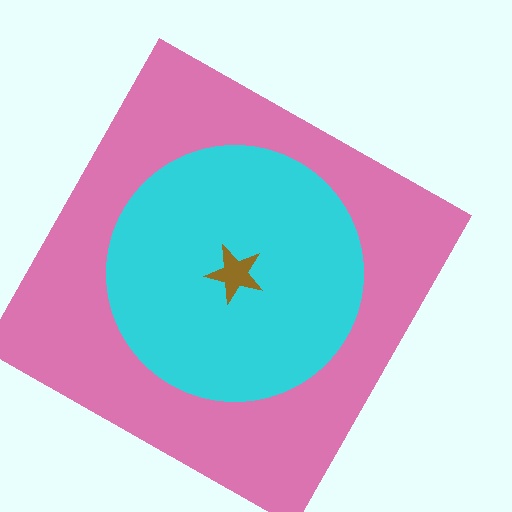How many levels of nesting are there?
3.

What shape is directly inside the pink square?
The cyan circle.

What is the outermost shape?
The pink square.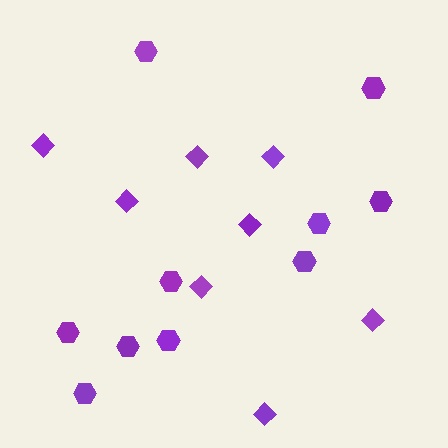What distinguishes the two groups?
There are 2 groups: one group of hexagons (10) and one group of diamonds (8).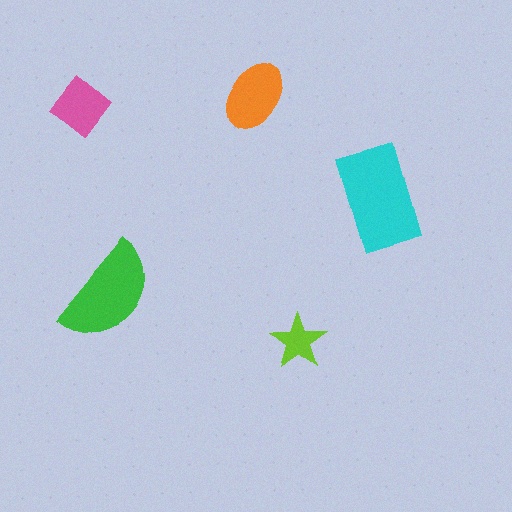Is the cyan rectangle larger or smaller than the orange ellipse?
Larger.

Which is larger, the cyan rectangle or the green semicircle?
The cyan rectangle.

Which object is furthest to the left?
The pink diamond is leftmost.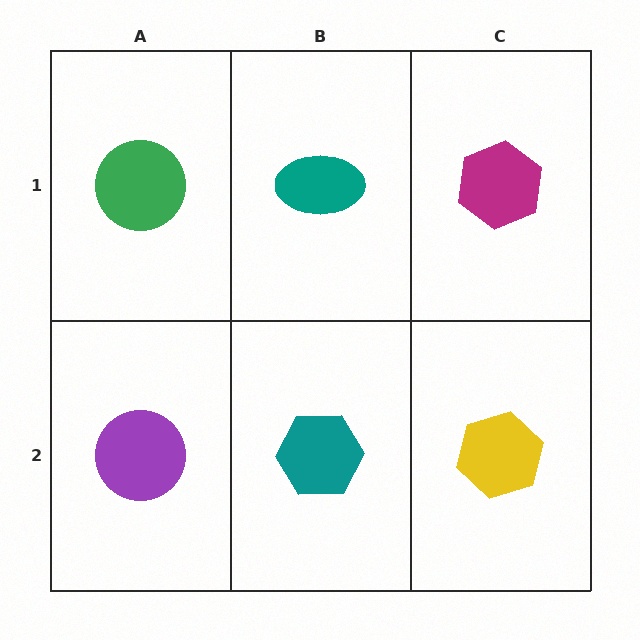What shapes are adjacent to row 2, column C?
A magenta hexagon (row 1, column C), a teal hexagon (row 2, column B).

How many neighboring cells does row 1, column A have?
2.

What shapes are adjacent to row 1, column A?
A purple circle (row 2, column A), a teal ellipse (row 1, column B).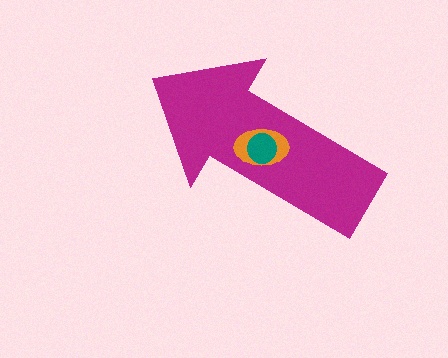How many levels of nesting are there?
3.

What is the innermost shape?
The teal circle.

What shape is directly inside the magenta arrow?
The orange ellipse.